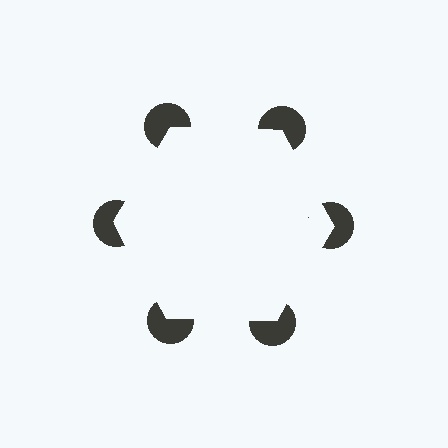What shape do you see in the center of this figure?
An illusory hexagon — its edges are inferred from the aligned wedge cuts in the pac-man discs, not physically drawn.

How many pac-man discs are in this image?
There are 6 — one at each vertex of the illusory hexagon.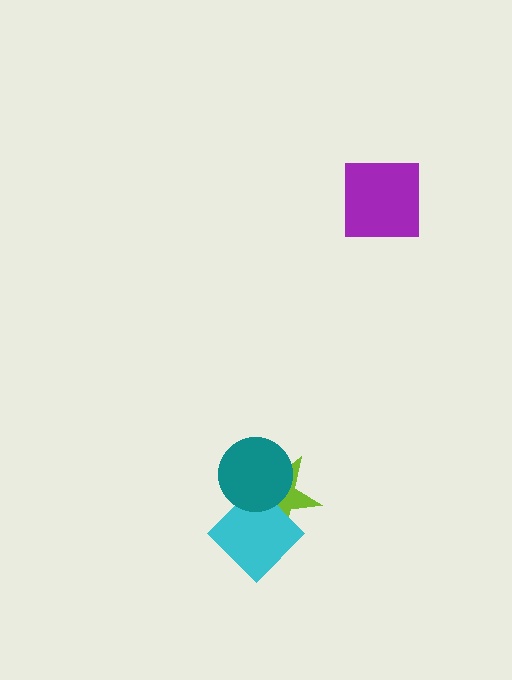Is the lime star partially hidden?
Yes, it is partially covered by another shape.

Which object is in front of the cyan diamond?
The teal circle is in front of the cyan diamond.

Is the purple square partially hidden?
No, no other shape covers it.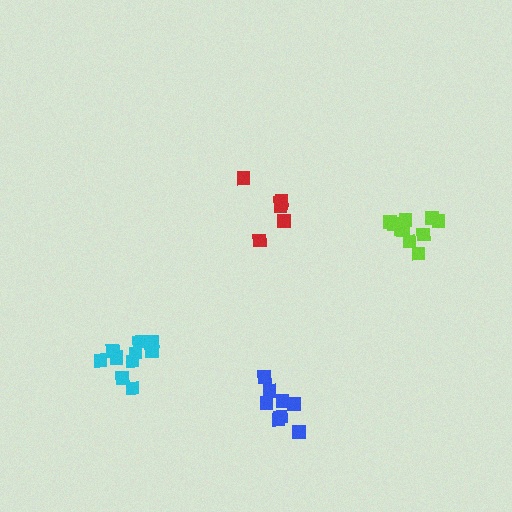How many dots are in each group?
Group 1: 10 dots, Group 2: 12 dots, Group 3: 6 dots, Group 4: 8 dots (36 total).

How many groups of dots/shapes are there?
There are 4 groups.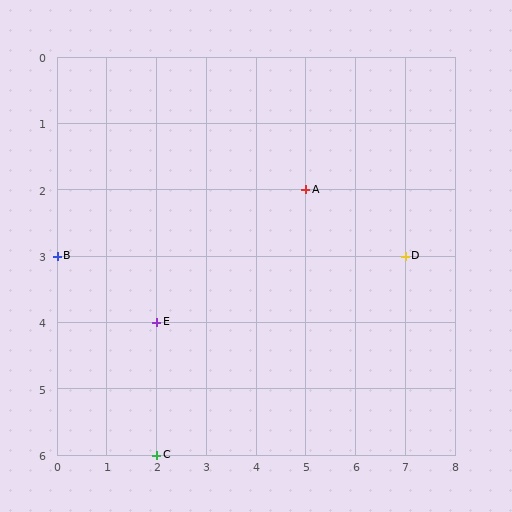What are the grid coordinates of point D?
Point D is at grid coordinates (7, 3).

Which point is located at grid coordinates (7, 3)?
Point D is at (7, 3).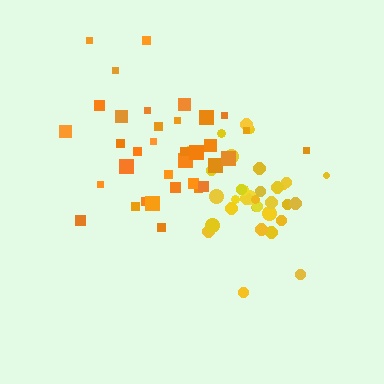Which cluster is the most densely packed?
Yellow.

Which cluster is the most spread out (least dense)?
Orange.